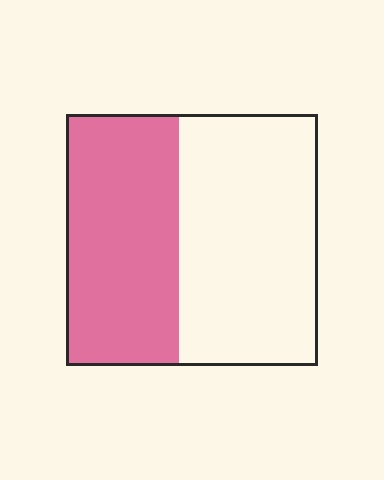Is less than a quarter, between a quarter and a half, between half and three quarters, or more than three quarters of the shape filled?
Between a quarter and a half.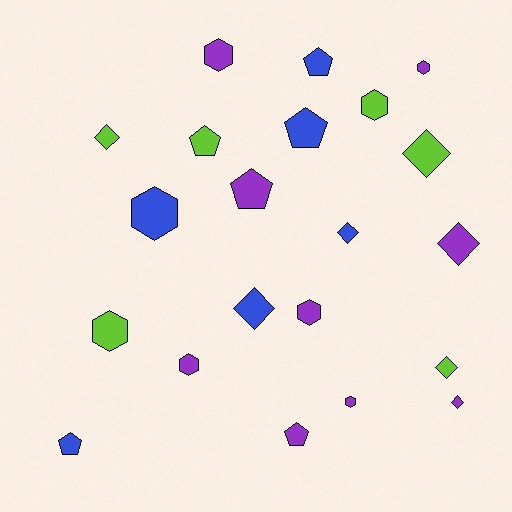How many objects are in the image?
There are 21 objects.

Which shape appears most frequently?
Hexagon, with 8 objects.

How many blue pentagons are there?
There are 3 blue pentagons.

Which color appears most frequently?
Purple, with 9 objects.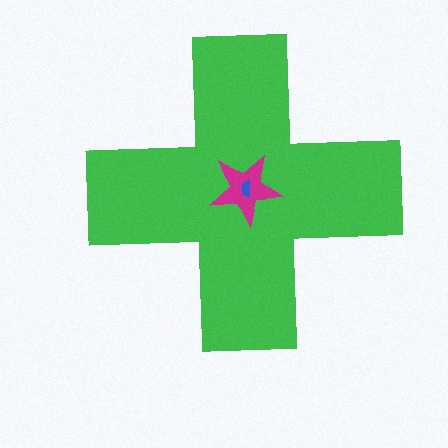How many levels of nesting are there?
3.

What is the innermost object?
The blue semicircle.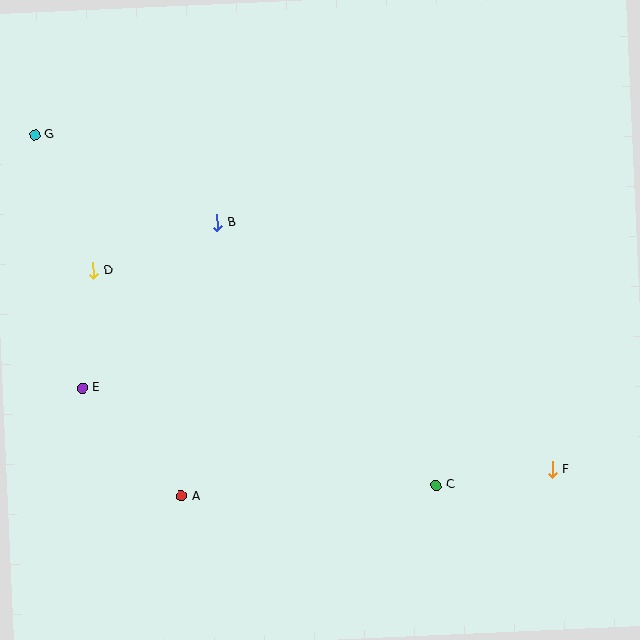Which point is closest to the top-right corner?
Point F is closest to the top-right corner.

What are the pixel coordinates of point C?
Point C is at (436, 485).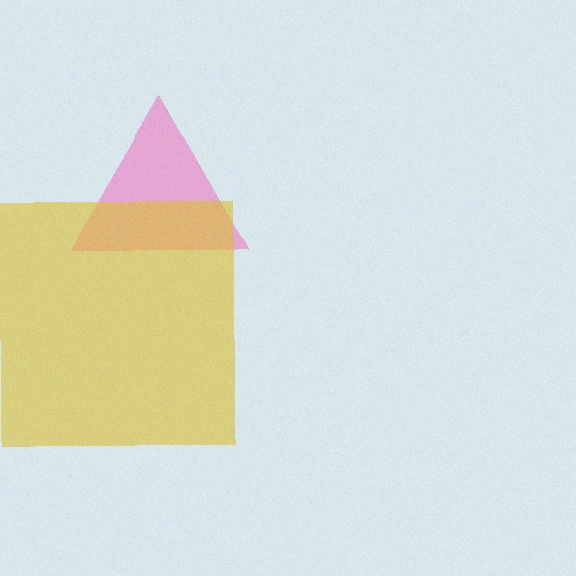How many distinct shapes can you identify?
There are 2 distinct shapes: a pink triangle, a yellow square.